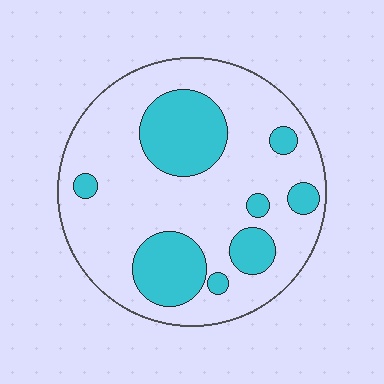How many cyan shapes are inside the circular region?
8.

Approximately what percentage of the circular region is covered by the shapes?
Approximately 25%.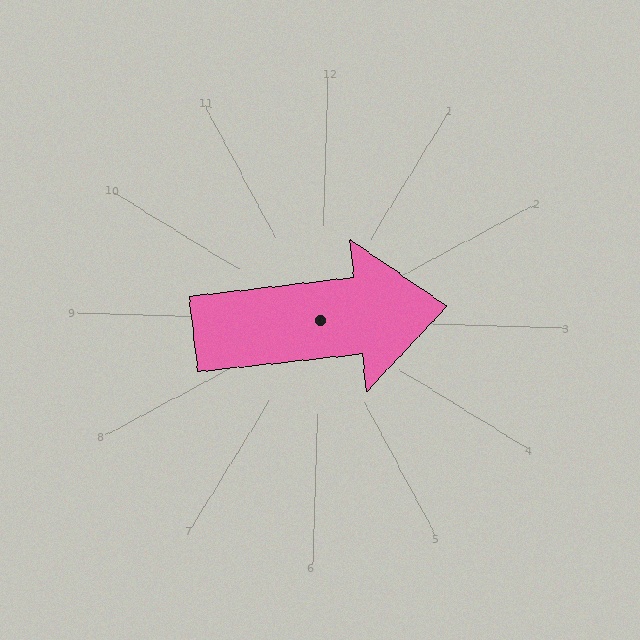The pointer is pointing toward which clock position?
Roughly 3 o'clock.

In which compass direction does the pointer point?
East.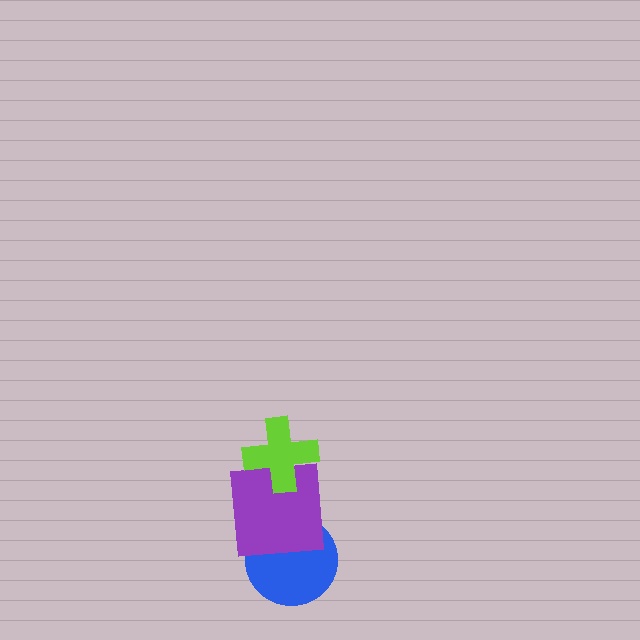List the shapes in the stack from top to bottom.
From top to bottom: the lime cross, the purple square, the blue circle.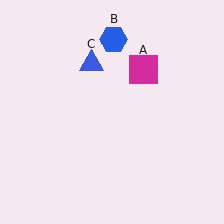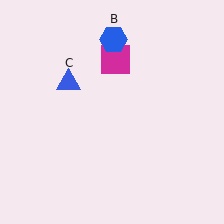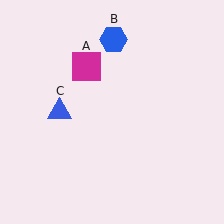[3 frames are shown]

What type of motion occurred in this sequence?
The magenta square (object A), blue triangle (object C) rotated counterclockwise around the center of the scene.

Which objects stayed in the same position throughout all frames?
Blue hexagon (object B) remained stationary.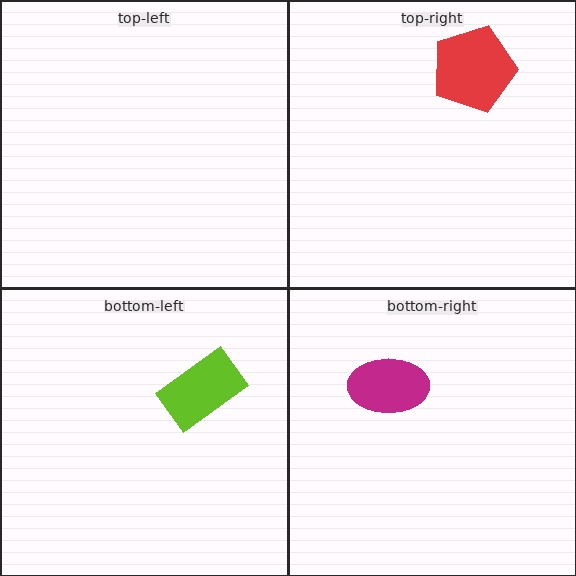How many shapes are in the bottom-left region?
1.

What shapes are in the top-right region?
The red pentagon.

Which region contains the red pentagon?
The top-right region.